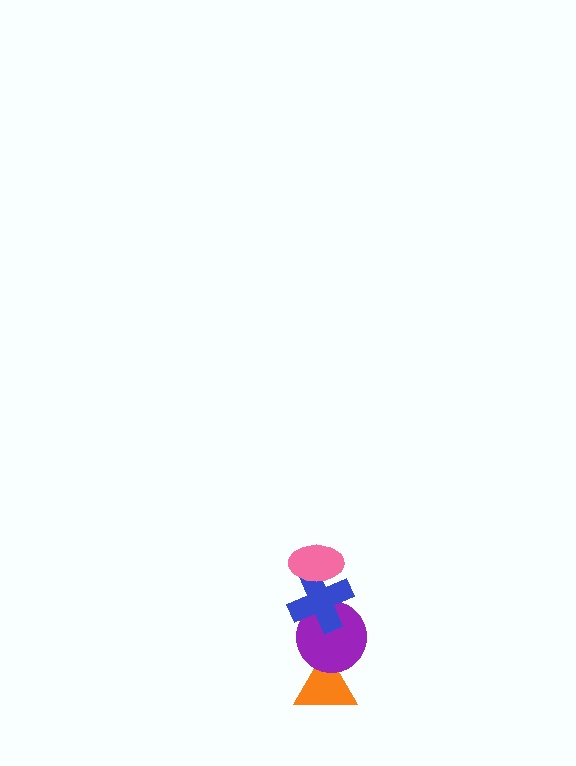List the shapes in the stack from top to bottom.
From top to bottom: the pink ellipse, the blue cross, the purple circle, the orange triangle.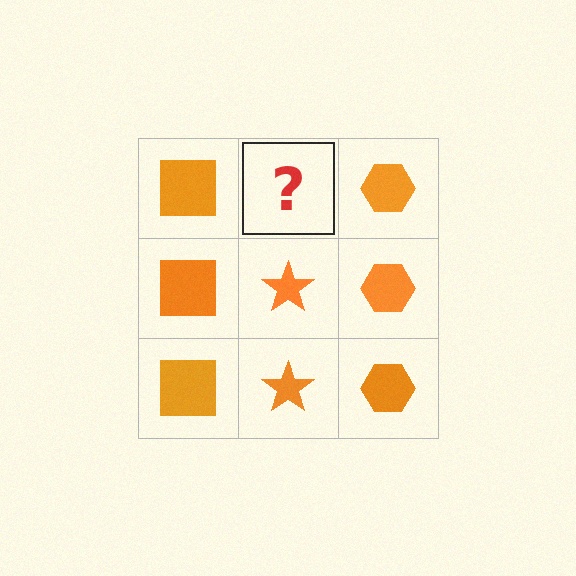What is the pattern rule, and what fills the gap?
The rule is that each column has a consistent shape. The gap should be filled with an orange star.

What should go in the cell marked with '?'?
The missing cell should contain an orange star.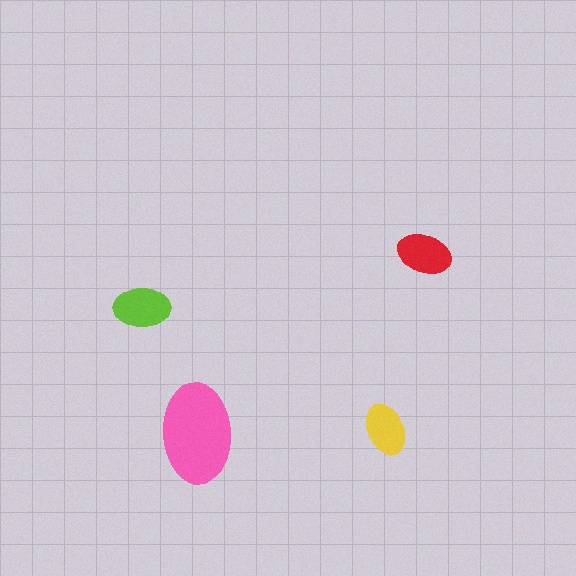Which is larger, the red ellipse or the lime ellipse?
The lime one.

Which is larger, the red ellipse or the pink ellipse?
The pink one.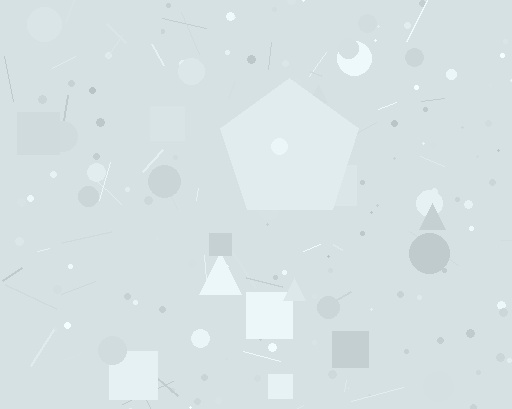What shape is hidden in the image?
A pentagon is hidden in the image.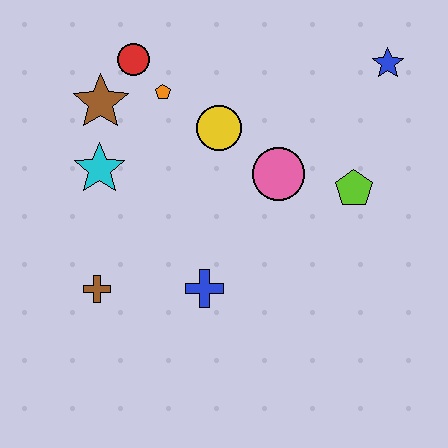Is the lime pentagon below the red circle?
Yes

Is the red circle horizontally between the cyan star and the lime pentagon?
Yes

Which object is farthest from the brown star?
The blue star is farthest from the brown star.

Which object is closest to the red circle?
The orange pentagon is closest to the red circle.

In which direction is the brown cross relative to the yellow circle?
The brown cross is below the yellow circle.